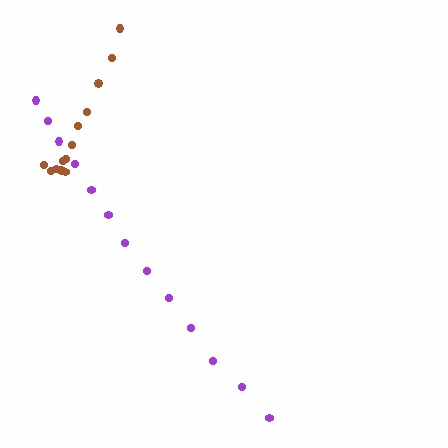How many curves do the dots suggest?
There are 2 distinct paths.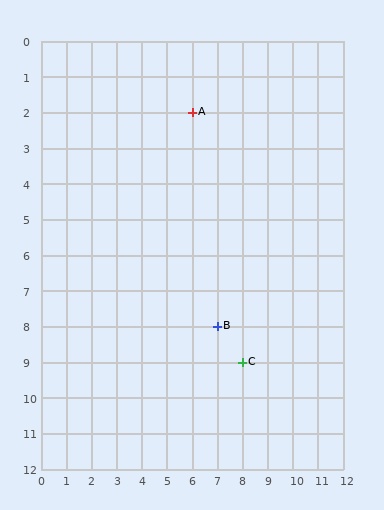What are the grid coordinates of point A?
Point A is at grid coordinates (6, 2).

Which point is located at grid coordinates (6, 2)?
Point A is at (6, 2).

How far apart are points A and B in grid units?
Points A and B are 1 column and 6 rows apart (about 6.1 grid units diagonally).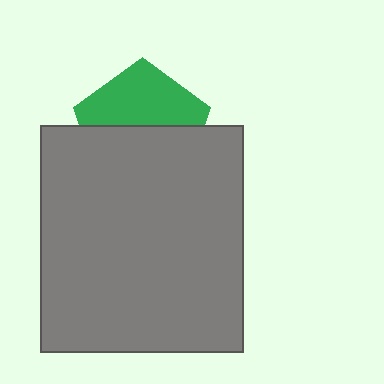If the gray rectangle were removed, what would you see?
You would see the complete green pentagon.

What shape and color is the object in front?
The object in front is a gray rectangle.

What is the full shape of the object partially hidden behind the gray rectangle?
The partially hidden object is a green pentagon.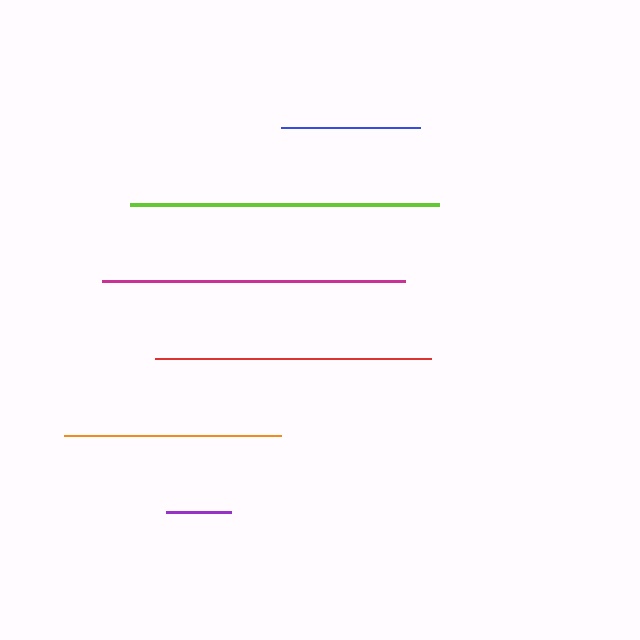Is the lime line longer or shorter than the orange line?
The lime line is longer than the orange line.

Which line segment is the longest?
The lime line is the longest at approximately 309 pixels.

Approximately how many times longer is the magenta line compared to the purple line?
The magenta line is approximately 4.6 times the length of the purple line.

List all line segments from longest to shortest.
From longest to shortest: lime, magenta, red, orange, blue, purple.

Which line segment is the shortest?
The purple line is the shortest at approximately 65 pixels.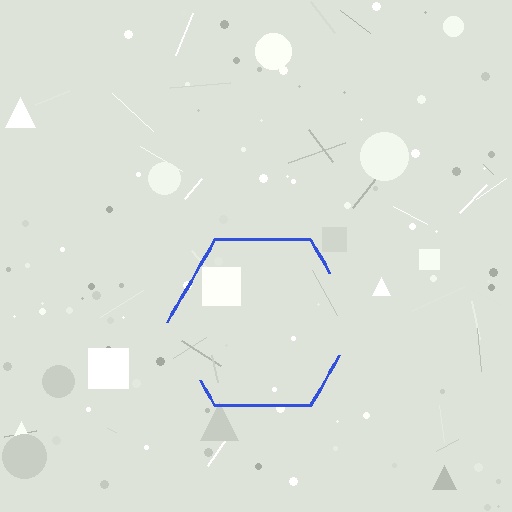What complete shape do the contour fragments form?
The contour fragments form a hexagon.